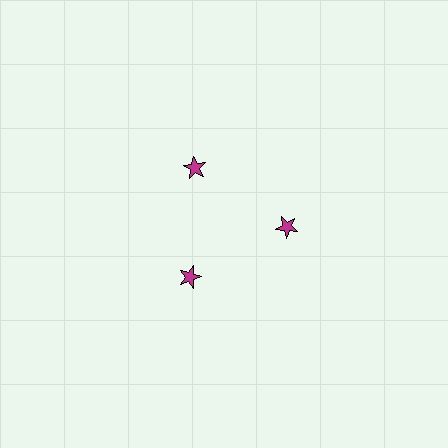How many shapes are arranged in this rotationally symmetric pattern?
There are 3 shapes, arranged in 3 groups of 1.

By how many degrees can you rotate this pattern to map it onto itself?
The pattern maps onto itself every 120 degrees of rotation.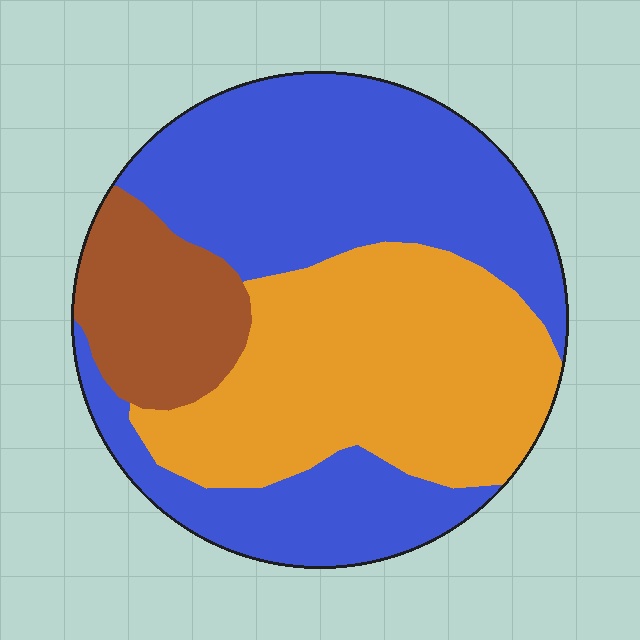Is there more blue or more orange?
Blue.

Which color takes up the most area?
Blue, at roughly 50%.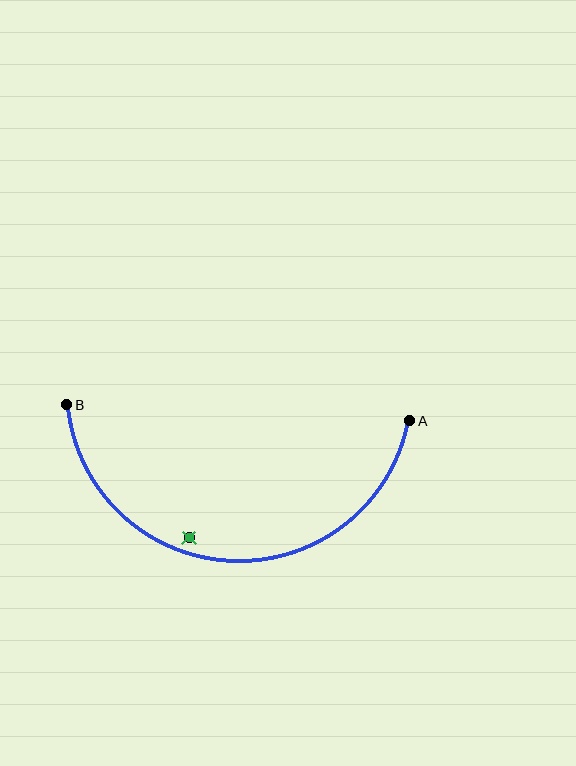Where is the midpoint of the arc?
The arc midpoint is the point on the curve farthest from the straight line joining A and B. It sits below that line.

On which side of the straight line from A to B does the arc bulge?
The arc bulges below the straight line connecting A and B.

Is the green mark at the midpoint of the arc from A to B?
No — the green mark does not lie on the arc at all. It sits slightly inside the curve.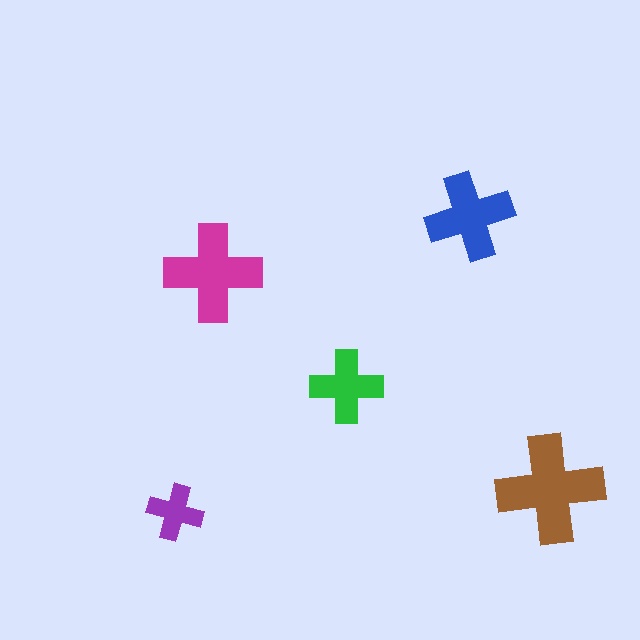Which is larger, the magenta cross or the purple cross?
The magenta one.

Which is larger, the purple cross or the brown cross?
The brown one.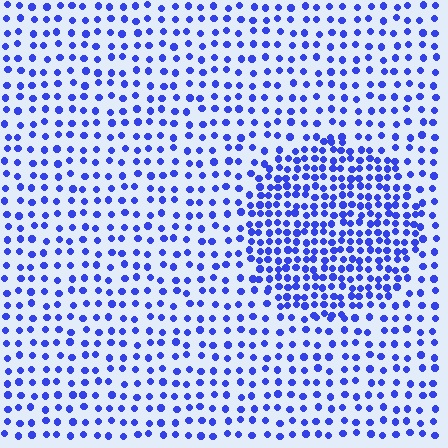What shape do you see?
I see a circle.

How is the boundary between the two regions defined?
The boundary is defined by a change in element density (approximately 2.0x ratio). All elements are the same color, size, and shape.